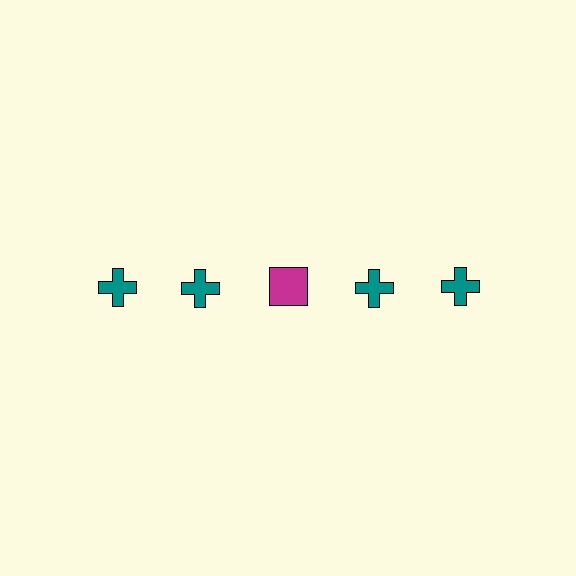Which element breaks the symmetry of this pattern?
The magenta square in the top row, center column breaks the symmetry. All other shapes are teal crosses.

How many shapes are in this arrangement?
There are 5 shapes arranged in a grid pattern.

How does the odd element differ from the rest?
It differs in both color (magenta instead of teal) and shape (square instead of cross).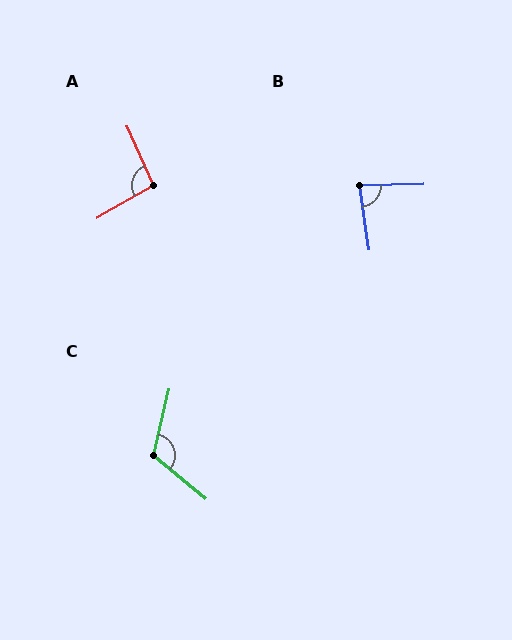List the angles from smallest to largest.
B (83°), A (96°), C (117°).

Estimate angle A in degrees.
Approximately 96 degrees.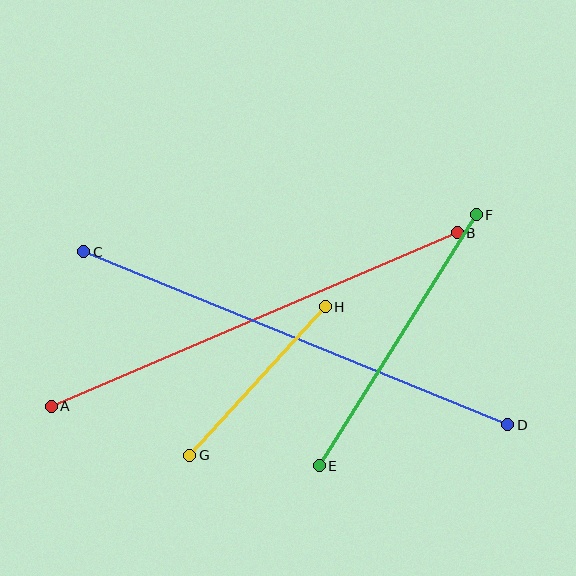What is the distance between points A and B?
The distance is approximately 442 pixels.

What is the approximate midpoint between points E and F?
The midpoint is at approximately (398, 340) pixels.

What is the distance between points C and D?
The distance is approximately 458 pixels.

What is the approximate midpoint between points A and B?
The midpoint is at approximately (254, 320) pixels.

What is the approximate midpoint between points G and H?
The midpoint is at approximately (258, 381) pixels.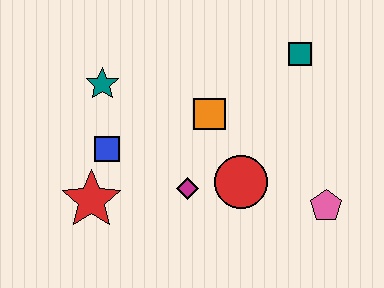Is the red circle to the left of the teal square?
Yes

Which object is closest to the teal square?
The orange square is closest to the teal square.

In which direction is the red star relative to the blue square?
The red star is below the blue square.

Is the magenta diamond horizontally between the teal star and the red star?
No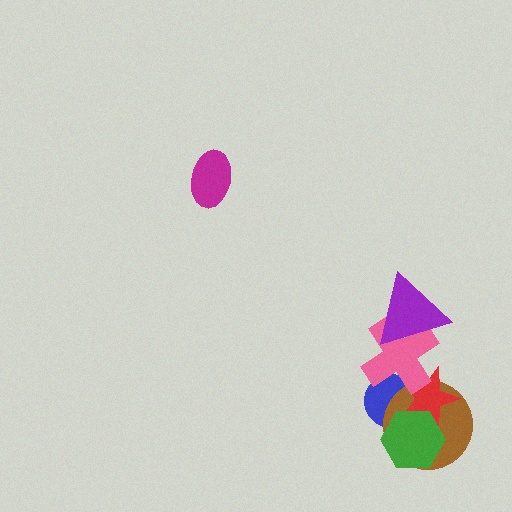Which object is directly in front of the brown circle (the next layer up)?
The red star is directly in front of the brown circle.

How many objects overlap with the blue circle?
4 objects overlap with the blue circle.